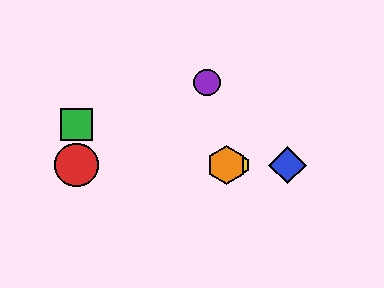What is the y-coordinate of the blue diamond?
The blue diamond is at y≈165.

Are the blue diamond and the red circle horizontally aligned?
Yes, both are at y≈165.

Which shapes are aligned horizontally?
The red circle, the blue diamond, the yellow hexagon, the orange hexagon are aligned horizontally.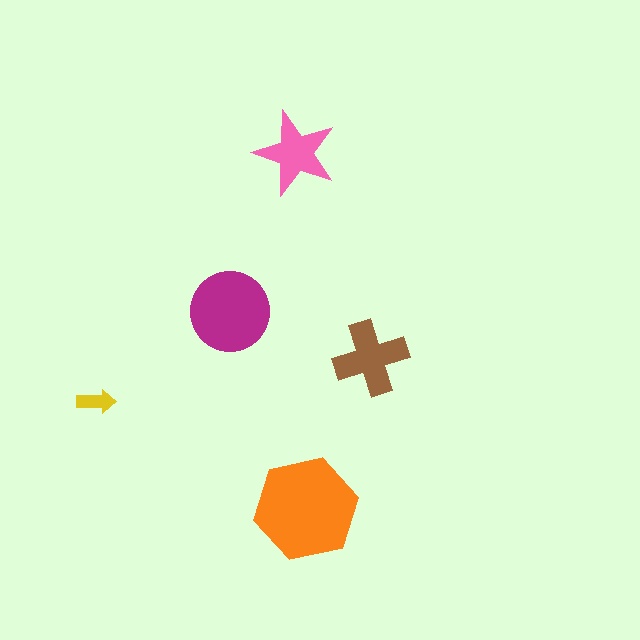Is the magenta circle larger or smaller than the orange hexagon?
Smaller.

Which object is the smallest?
The yellow arrow.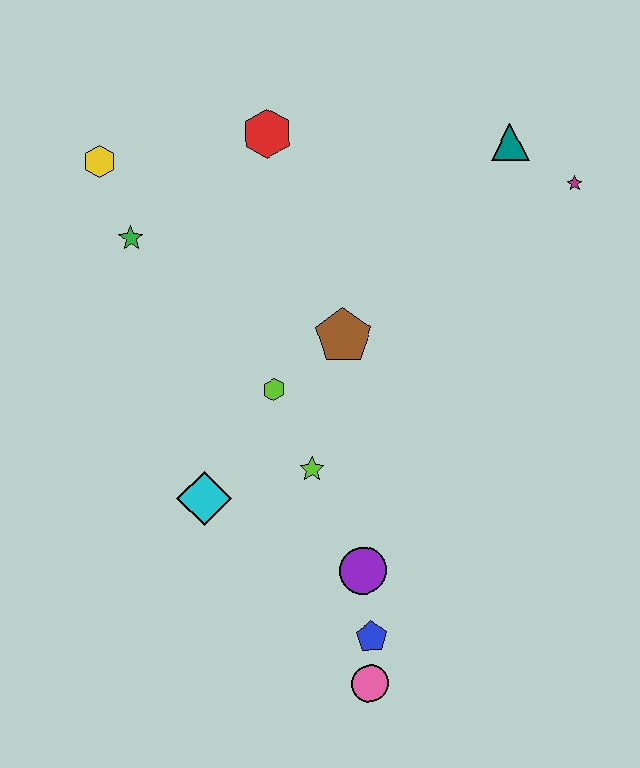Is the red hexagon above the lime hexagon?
Yes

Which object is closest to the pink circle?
The blue pentagon is closest to the pink circle.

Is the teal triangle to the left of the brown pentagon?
No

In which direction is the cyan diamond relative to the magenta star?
The cyan diamond is to the left of the magenta star.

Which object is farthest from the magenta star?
The pink circle is farthest from the magenta star.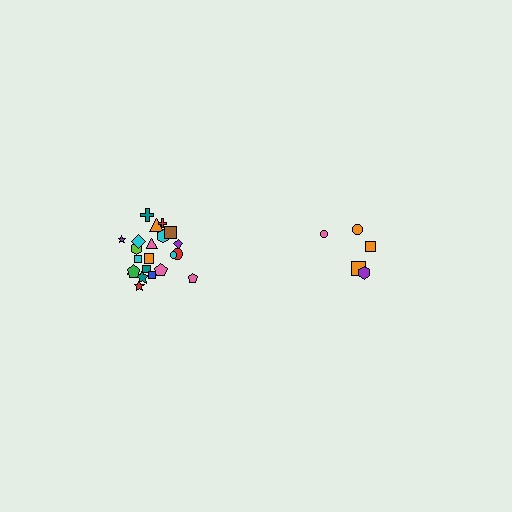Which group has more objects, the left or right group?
The left group.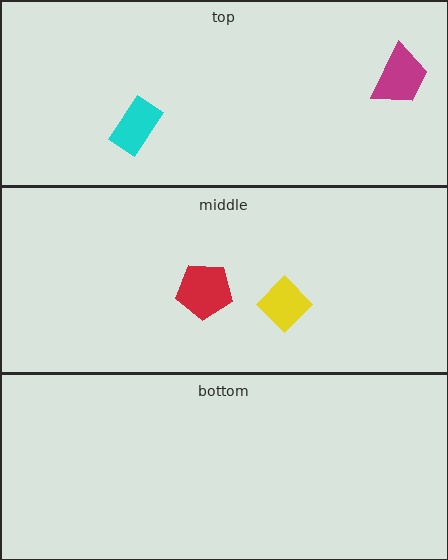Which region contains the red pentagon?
The middle region.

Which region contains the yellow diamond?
The middle region.